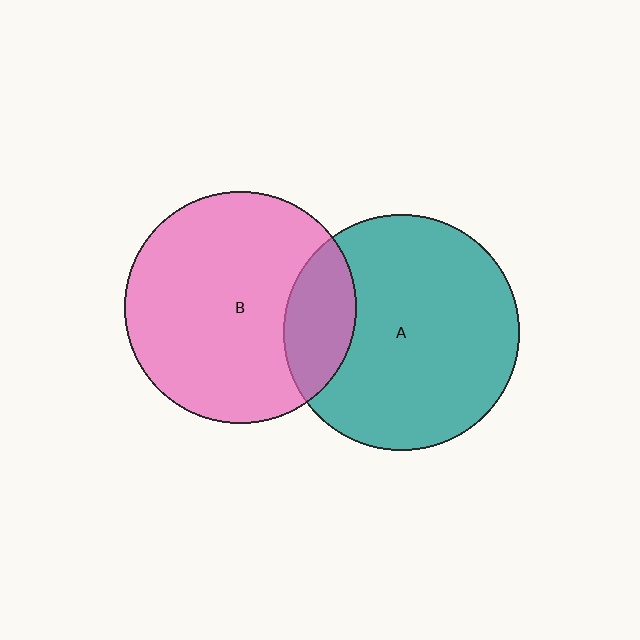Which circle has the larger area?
Circle A (teal).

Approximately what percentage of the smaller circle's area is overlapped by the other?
Approximately 20%.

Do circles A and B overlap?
Yes.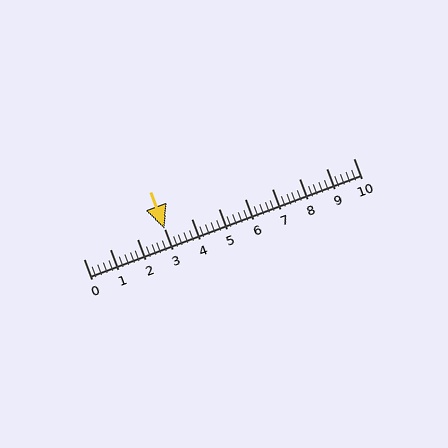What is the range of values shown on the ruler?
The ruler shows values from 0 to 10.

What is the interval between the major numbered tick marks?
The major tick marks are spaced 1 units apart.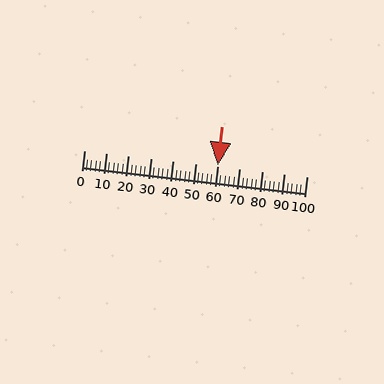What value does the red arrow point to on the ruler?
The red arrow points to approximately 60.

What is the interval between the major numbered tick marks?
The major tick marks are spaced 10 units apart.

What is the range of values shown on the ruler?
The ruler shows values from 0 to 100.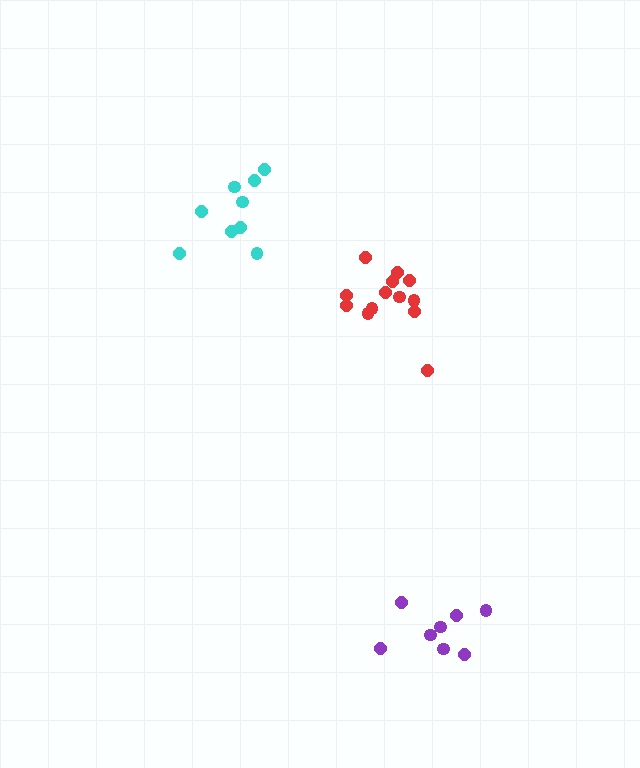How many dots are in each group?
Group 1: 9 dots, Group 2: 13 dots, Group 3: 8 dots (30 total).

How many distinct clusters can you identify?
There are 3 distinct clusters.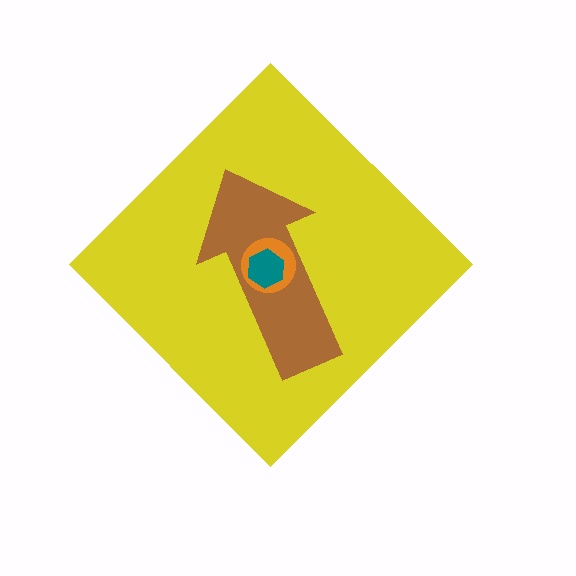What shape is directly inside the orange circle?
The teal hexagon.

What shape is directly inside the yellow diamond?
The brown arrow.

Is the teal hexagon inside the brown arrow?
Yes.